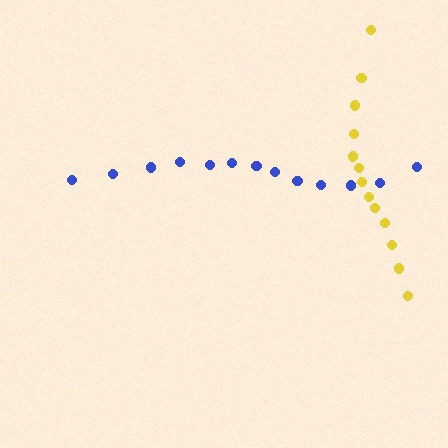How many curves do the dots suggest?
There are 2 distinct paths.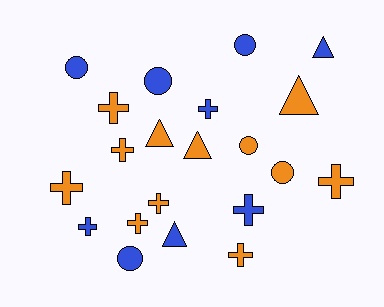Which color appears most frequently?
Orange, with 12 objects.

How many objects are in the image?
There are 21 objects.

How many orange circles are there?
There are 2 orange circles.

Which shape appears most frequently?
Cross, with 10 objects.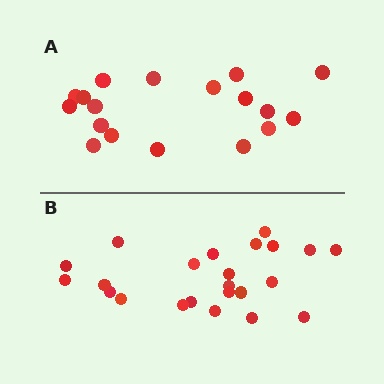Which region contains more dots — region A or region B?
Region B (the bottom region) has more dots.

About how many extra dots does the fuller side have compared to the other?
Region B has about 5 more dots than region A.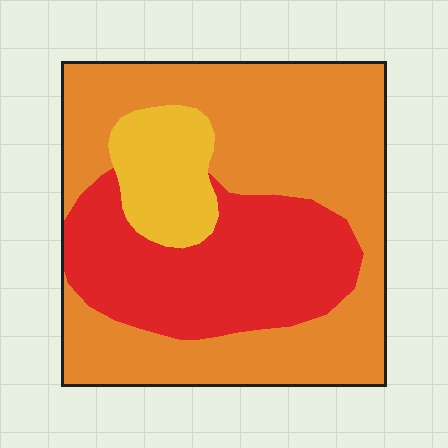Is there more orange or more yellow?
Orange.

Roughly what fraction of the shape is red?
Red covers roughly 30% of the shape.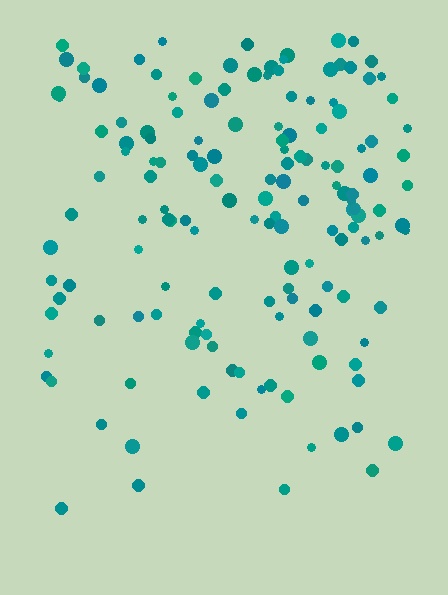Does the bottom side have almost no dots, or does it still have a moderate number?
Still a moderate number, just noticeably fewer than the top.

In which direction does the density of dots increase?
From bottom to top, with the top side densest.